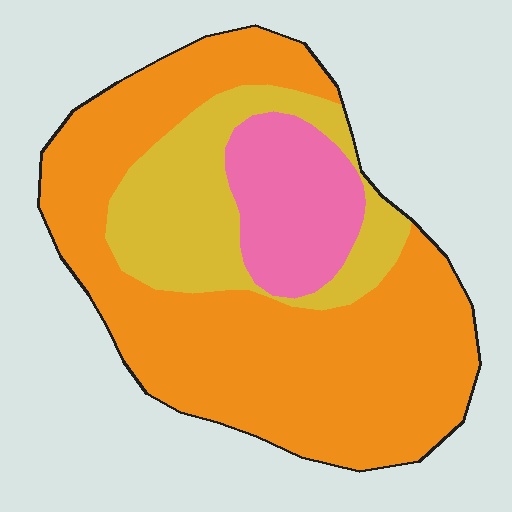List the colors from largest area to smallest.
From largest to smallest: orange, yellow, pink.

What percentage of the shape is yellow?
Yellow takes up about one quarter (1/4) of the shape.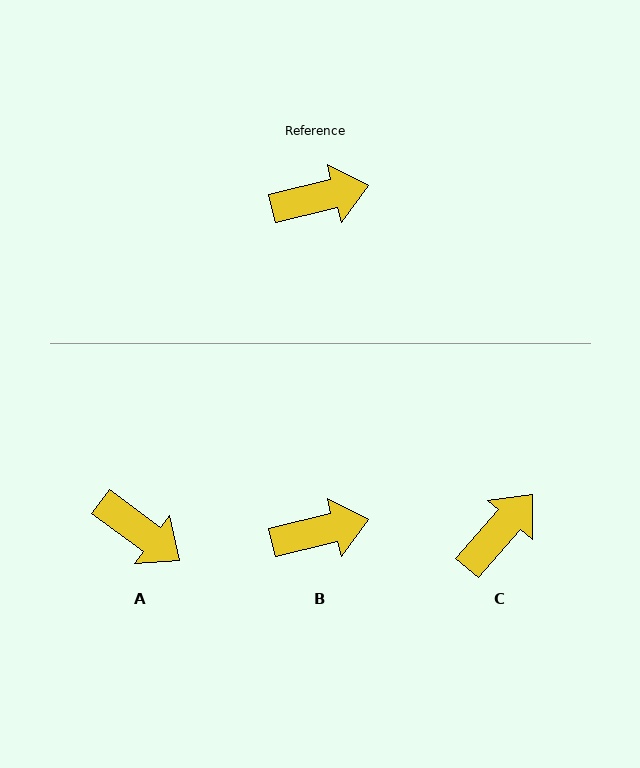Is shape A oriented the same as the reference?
No, it is off by about 50 degrees.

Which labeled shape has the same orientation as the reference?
B.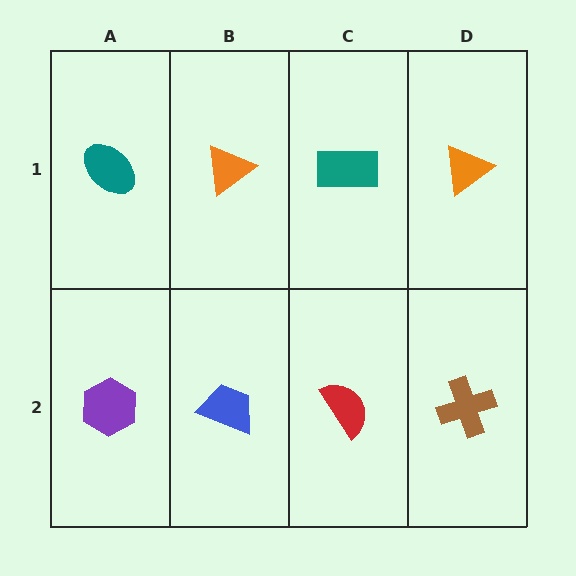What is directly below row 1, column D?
A brown cross.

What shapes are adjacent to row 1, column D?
A brown cross (row 2, column D), a teal rectangle (row 1, column C).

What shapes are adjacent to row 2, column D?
An orange triangle (row 1, column D), a red semicircle (row 2, column C).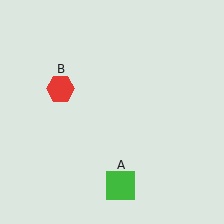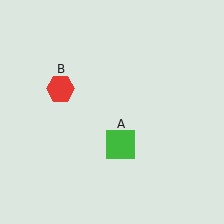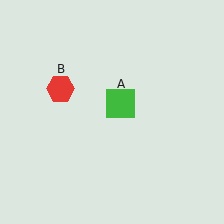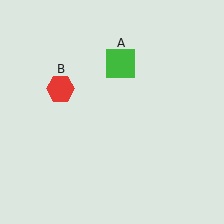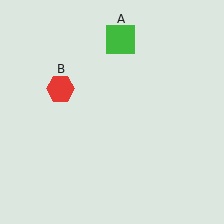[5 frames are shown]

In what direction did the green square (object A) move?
The green square (object A) moved up.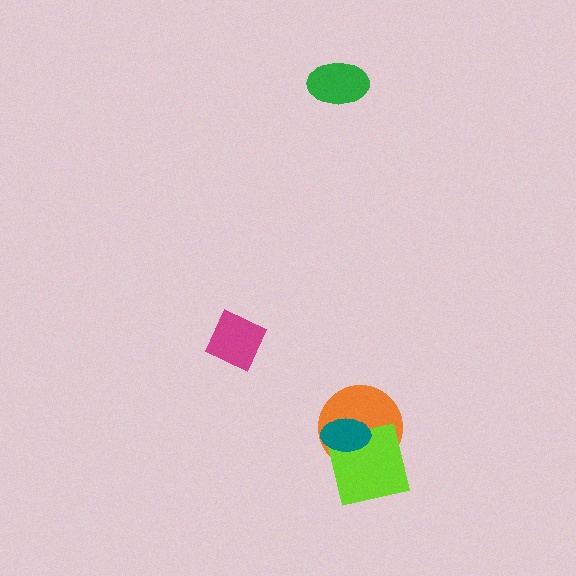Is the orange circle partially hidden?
Yes, it is partially covered by another shape.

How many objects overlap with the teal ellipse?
2 objects overlap with the teal ellipse.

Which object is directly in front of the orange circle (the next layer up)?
The lime square is directly in front of the orange circle.